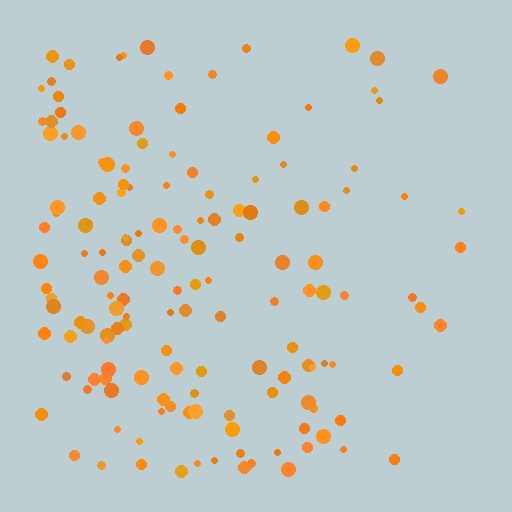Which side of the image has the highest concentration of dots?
The left.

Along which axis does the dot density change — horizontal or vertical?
Horizontal.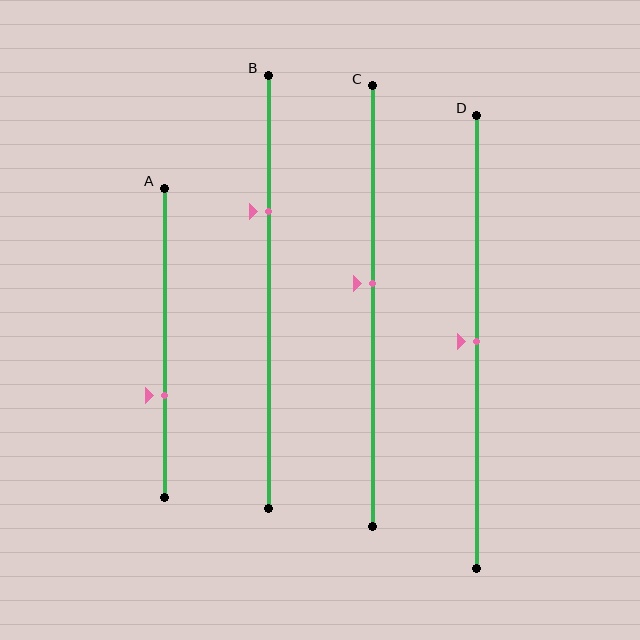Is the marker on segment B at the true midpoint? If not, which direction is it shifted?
No, the marker on segment B is shifted upward by about 19% of the segment length.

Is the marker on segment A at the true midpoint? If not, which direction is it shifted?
No, the marker on segment A is shifted downward by about 17% of the segment length.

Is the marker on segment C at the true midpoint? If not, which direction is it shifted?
No, the marker on segment C is shifted upward by about 5% of the segment length.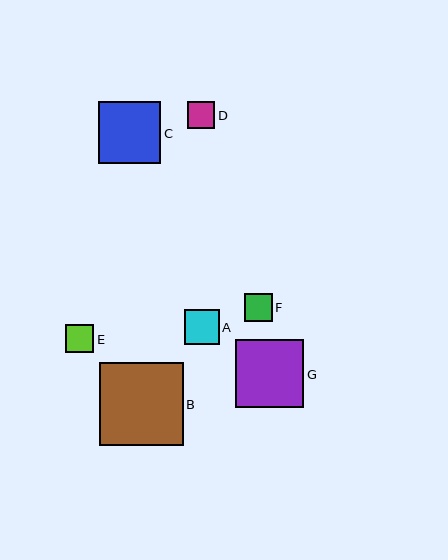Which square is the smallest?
Square D is the smallest with a size of approximately 27 pixels.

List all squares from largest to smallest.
From largest to smallest: B, G, C, A, F, E, D.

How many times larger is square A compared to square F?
Square A is approximately 1.2 times the size of square F.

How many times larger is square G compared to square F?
Square G is approximately 2.4 times the size of square F.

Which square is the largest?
Square B is the largest with a size of approximately 83 pixels.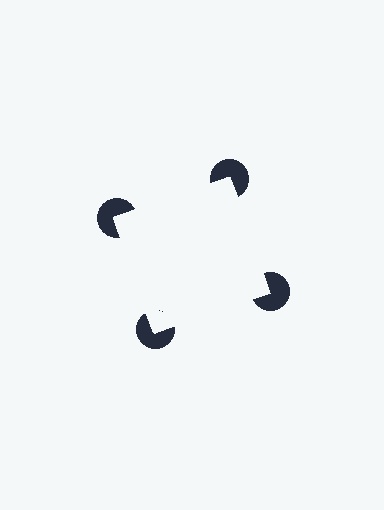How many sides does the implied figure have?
4 sides.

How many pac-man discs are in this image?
There are 4 — one at each vertex of the illusory square.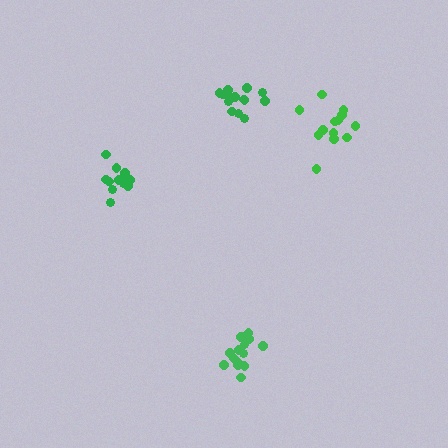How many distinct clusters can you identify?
There are 4 distinct clusters.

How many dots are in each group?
Group 1: 13 dots, Group 2: 14 dots, Group 3: 13 dots, Group 4: 15 dots (55 total).